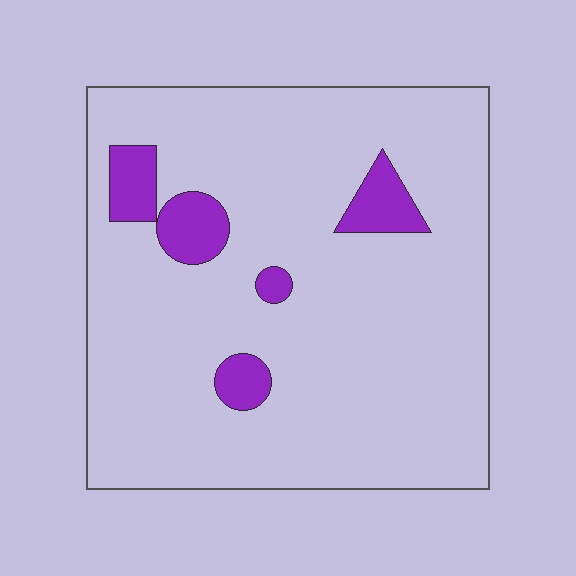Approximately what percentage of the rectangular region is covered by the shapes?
Approximately 10%.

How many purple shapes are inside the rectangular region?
5.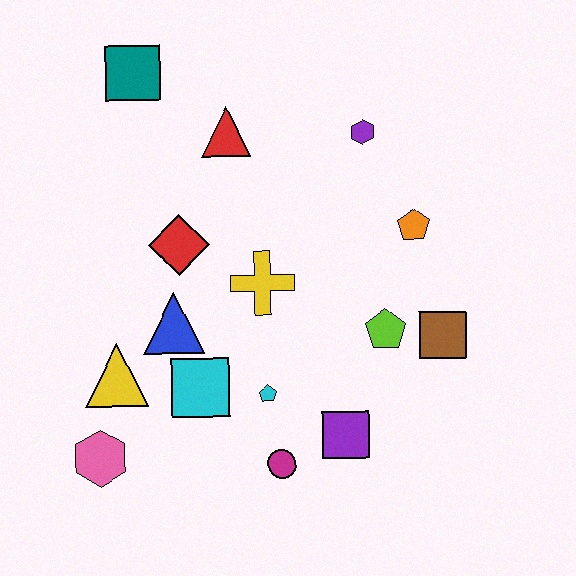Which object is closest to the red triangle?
The teal square is closest to the red triangle.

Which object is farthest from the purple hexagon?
The pink hexagon is farthest from the purple hexagon.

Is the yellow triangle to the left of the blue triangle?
Yes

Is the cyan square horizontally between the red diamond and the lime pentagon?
Yes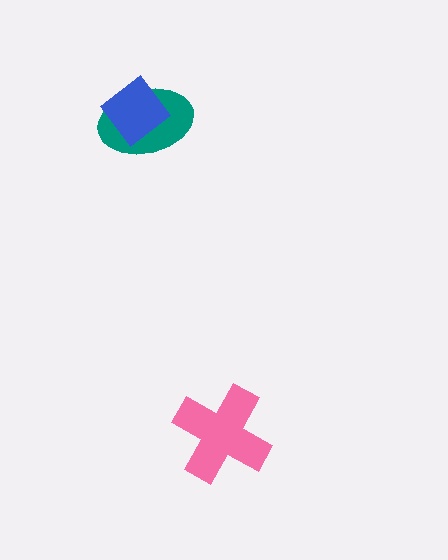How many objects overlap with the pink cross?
0 objects overlap with the pink cross.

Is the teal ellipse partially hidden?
Yes, it is partially covered by another shape.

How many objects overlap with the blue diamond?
1 object overlaps with the blue diamond.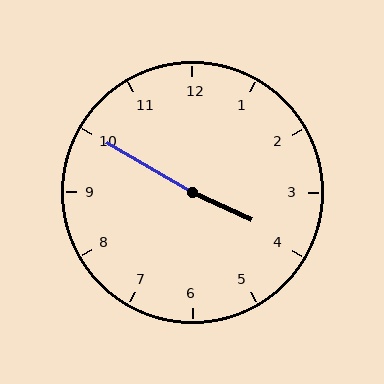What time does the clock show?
3:50.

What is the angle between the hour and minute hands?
Approximately 175 degrees.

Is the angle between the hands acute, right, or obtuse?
It is obtuse.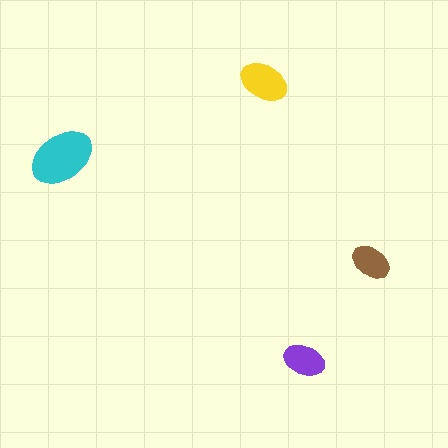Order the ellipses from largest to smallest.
the cyan one, the yellow one, the purple one, the brown one.